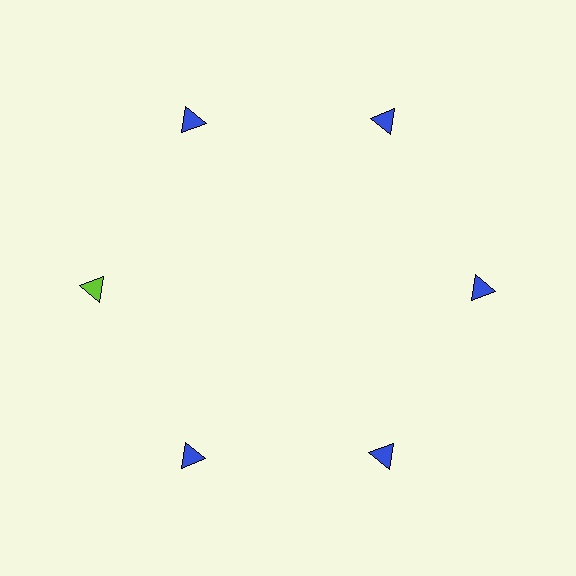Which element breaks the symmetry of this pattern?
The lime triangle at roughly the 9 o'clock position breaks the symmetry. All other shapes are blue triangles.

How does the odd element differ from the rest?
It has a different color: lime instead of blue.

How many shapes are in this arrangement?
There are 6 shapes arranged in a ring pattern.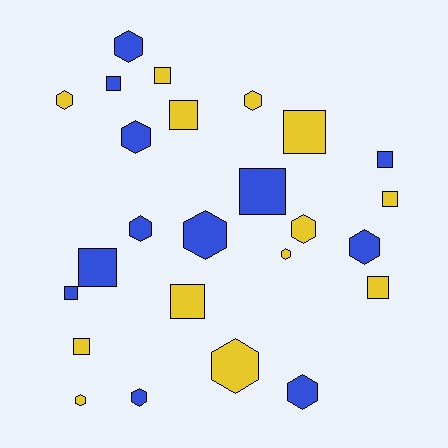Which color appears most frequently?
Yellow, with 13 objects.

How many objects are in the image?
There are 25 objects.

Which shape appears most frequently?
Hexagon, with 13 objects.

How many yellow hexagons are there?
There are 6 yellow hexagons.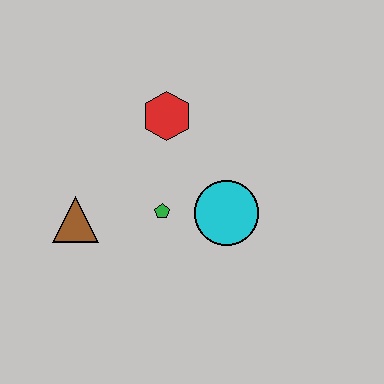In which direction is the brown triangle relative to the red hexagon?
The brown triangle is below the red hexagon.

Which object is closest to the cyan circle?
The green pentagon is closest to the cyan circle.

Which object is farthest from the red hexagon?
The brown triangle is farthest from the red hexagon.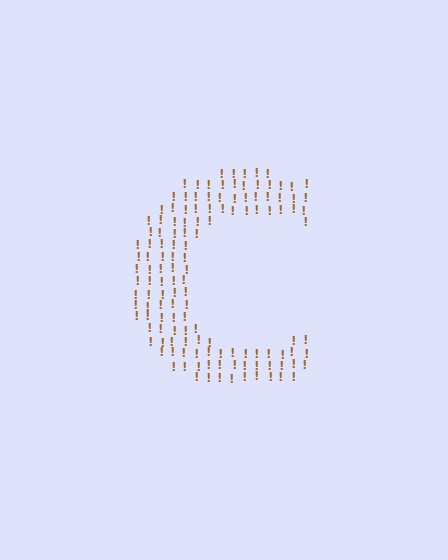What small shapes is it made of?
It is made of small exclamation marks.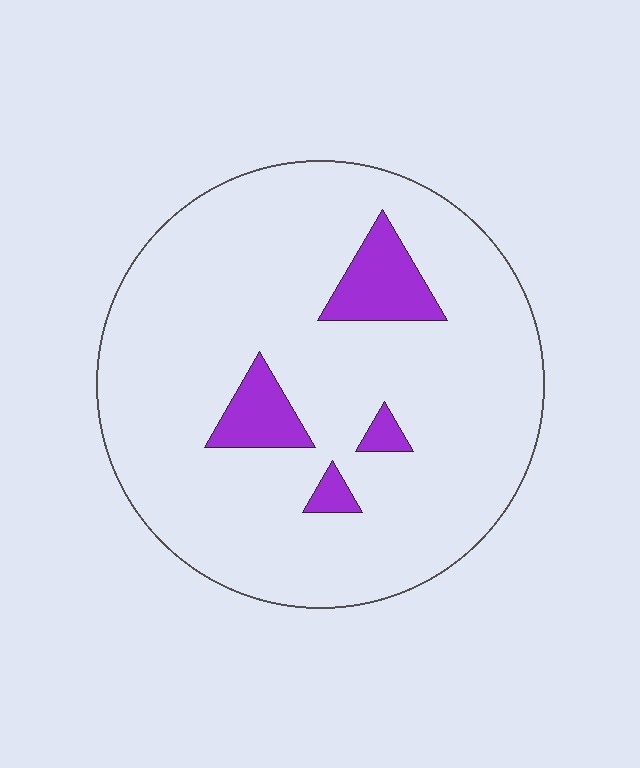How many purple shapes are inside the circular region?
4.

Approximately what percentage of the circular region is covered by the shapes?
Approximately 10%.